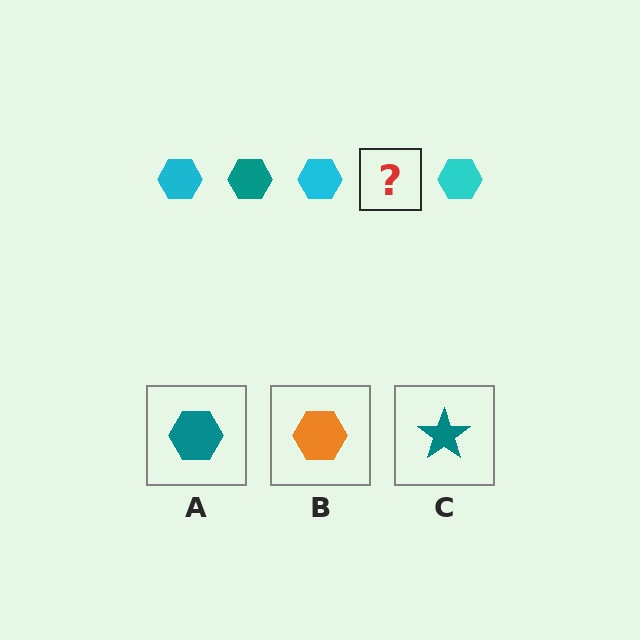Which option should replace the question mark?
Option A.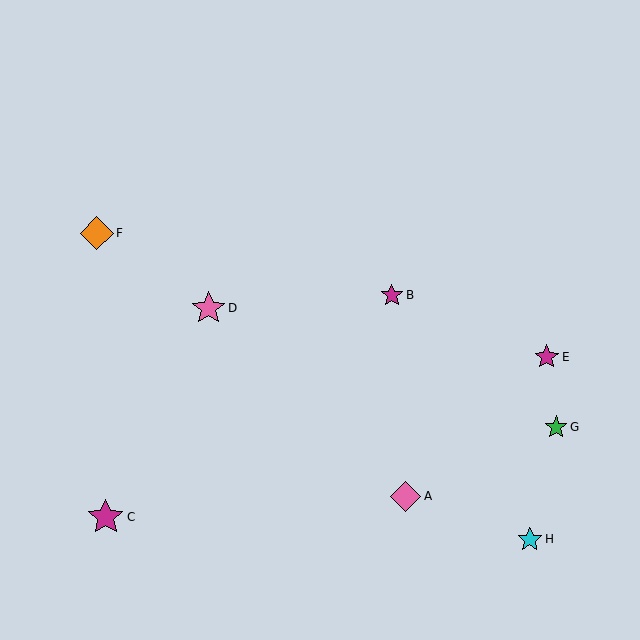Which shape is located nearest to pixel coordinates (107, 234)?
The orange diamond (labeled F) at (97, 233) is nearest to that location.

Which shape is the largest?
The magenta star (labeled C) is the largest.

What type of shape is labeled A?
Shape A is a pink diamond.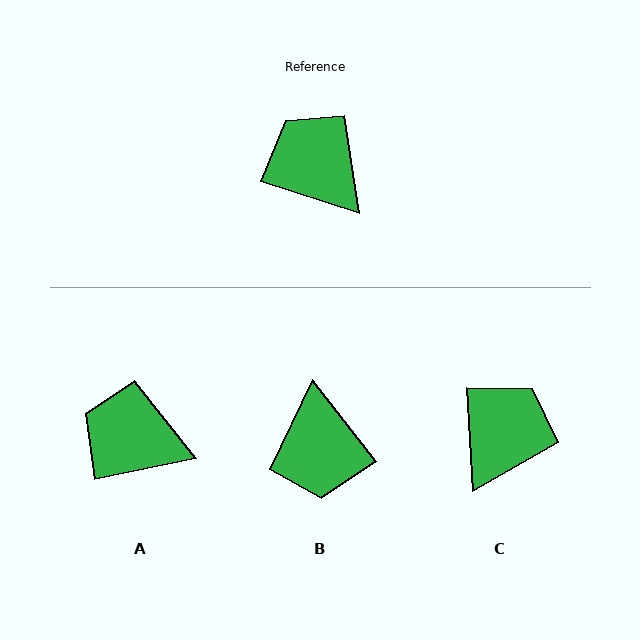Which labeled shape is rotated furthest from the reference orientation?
B, about 146 degrees away.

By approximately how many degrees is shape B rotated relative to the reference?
Approximately 146 degrees counter-clockwise.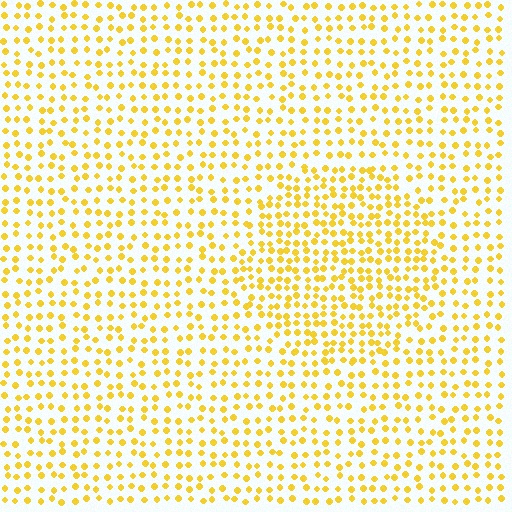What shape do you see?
I see a circle.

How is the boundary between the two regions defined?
The boundary is defined by a change in element density (approximately 1.6x ratio). All elements are the same color, size, and shape.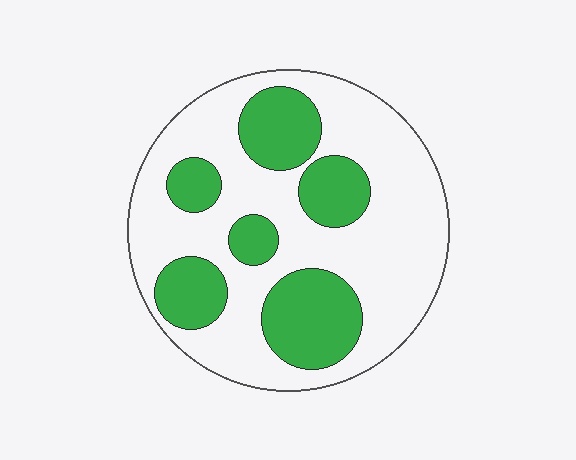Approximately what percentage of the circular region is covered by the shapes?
Approximately 35%.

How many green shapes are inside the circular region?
6.